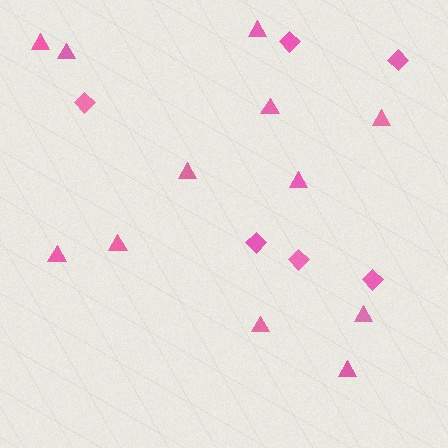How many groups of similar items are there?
There are 2 groups: one group of diamonds (6) and one group of triangles (12).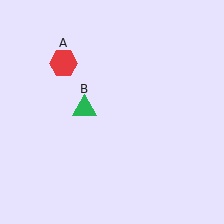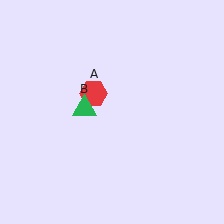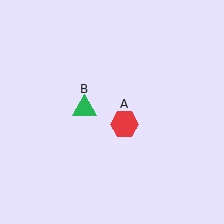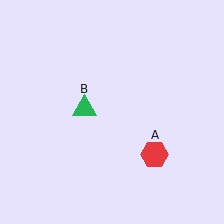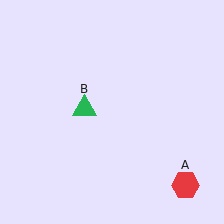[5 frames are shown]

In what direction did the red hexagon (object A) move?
The red hexagon (object A) moved down and to the right.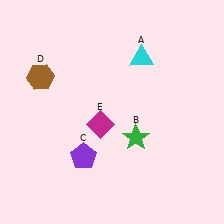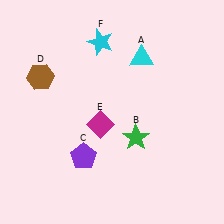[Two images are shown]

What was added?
A cyan star (F) was added in Image 2.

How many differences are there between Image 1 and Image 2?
There is 1 difference between the two images.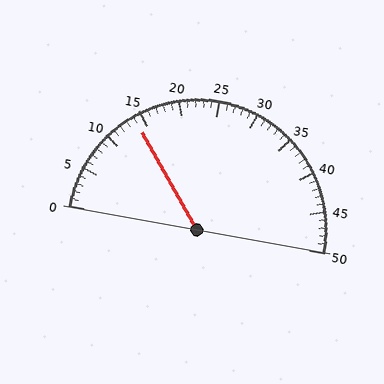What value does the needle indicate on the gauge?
The needle indicates approximately 14.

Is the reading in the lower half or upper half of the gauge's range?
The reading is in the lower half of the range (0 to 50).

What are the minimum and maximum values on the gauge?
The gauge ranges from 0 to 50.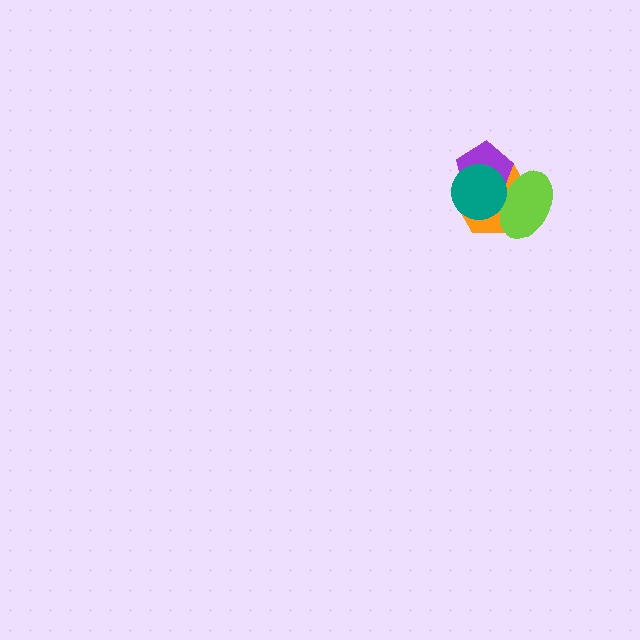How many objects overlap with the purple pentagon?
3 objects overlap with the purple pentagon.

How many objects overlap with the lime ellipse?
3 objects overlap with the lime ellipse.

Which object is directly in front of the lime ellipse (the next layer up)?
The purple pentagon is directly in front of the lime ellipse.